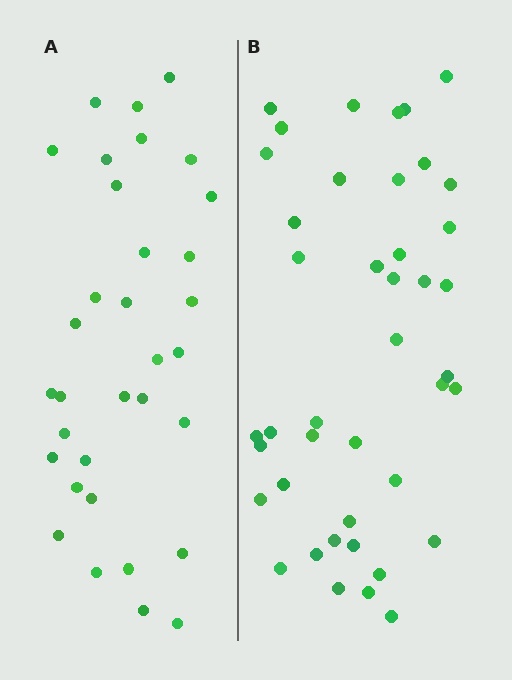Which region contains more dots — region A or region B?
Region B (the right region) has more dots.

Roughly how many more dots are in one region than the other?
Region B has roughly 8 or so more dots than region A.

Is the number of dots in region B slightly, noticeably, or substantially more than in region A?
Region B has noticeably more, but not dramatically so. The ratio is roughly 1.3 to 1.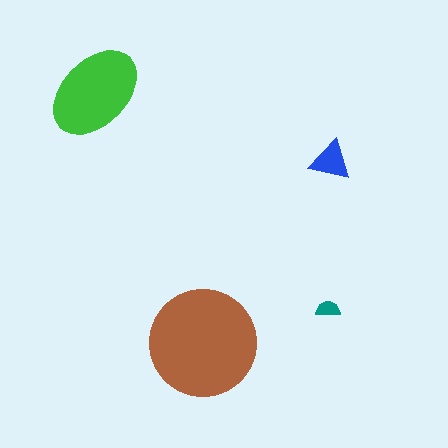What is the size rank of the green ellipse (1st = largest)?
2nd.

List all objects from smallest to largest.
The teal semicircle, the blue triangle, the green ellipse, the brown circle.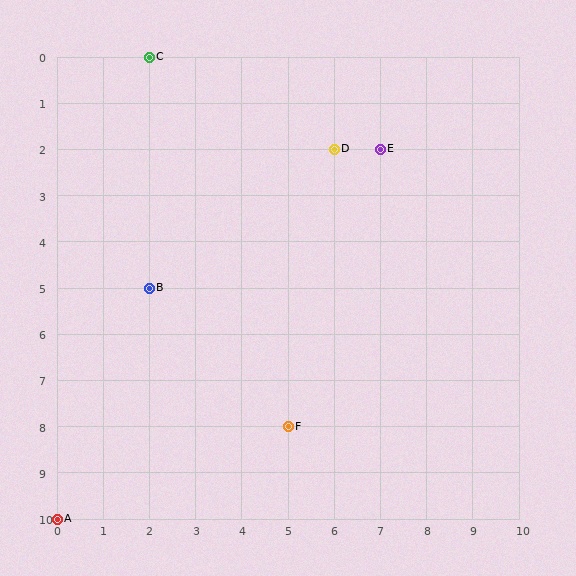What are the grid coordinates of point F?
Point F is at grid coordinates (5, 8).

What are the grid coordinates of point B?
Point B is at grid coordinates (2, 5).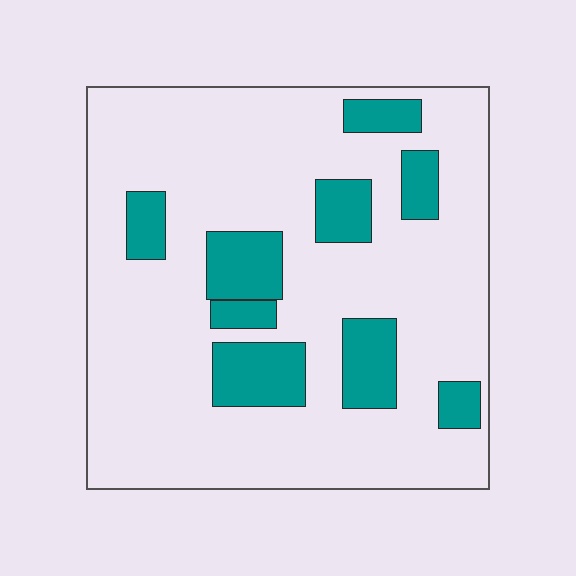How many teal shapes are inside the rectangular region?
9.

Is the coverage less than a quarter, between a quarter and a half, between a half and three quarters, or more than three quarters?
Less than a quarter.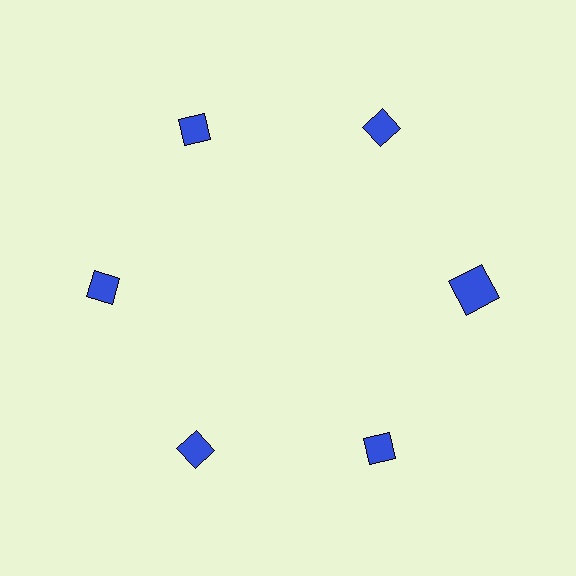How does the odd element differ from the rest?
It has a different shape: square instead of diamond.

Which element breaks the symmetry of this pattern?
The blue square at roughly the 3 o'clock position breaks the symmetry. All other shapes are blue diamonds.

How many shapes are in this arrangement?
There are 6 shapes arranged in a ring pattern.